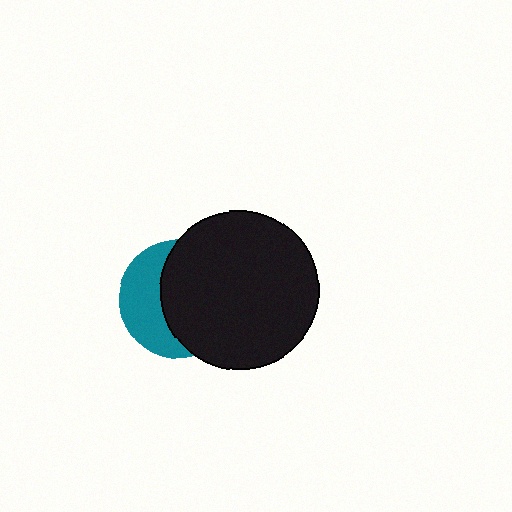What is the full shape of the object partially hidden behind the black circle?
The partially hidden object is a teal circle.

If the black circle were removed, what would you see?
You would see the complete teal circle.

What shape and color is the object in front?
The object in front is a black circle.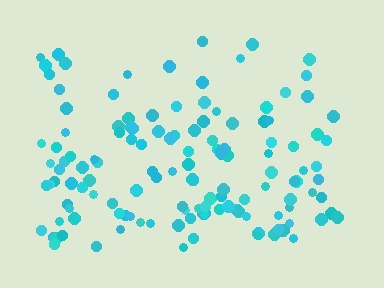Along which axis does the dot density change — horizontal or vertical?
Vertical.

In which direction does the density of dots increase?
From top to bottom, with the bottom side densest.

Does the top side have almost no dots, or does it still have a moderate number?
Still a moderate number, just noticeably fewer than the bottom.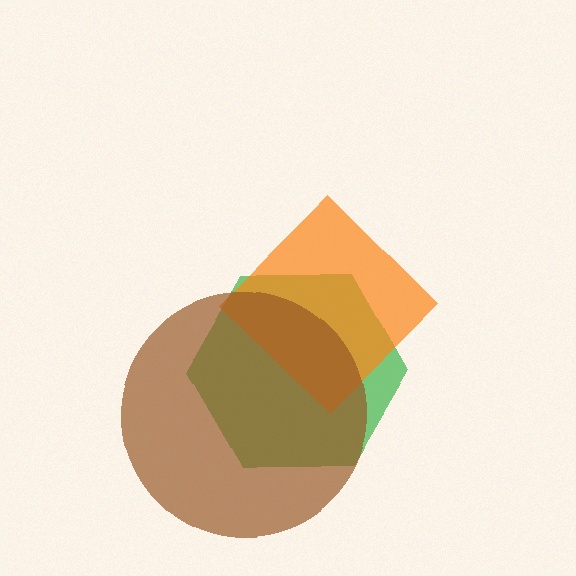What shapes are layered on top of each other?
The layered shapes are: a green hexagon, an orange diamond, a brown circle.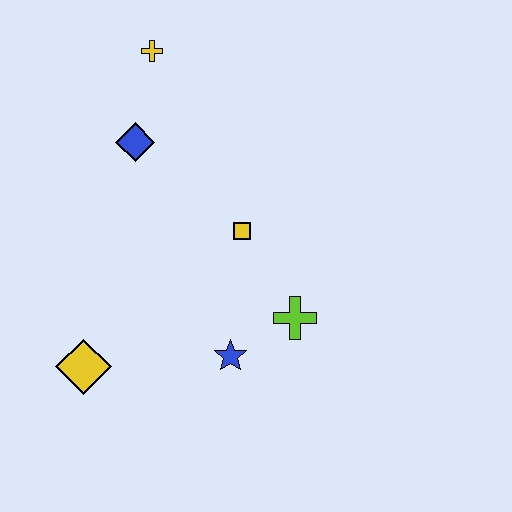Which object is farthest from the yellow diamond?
The yellow cross is farthest from the yellow diamond.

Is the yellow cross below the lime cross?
No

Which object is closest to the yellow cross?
The blue diamond is closest to the yellow cross.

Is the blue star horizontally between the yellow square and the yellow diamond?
Yes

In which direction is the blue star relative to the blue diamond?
The blue star is below the blue diamond.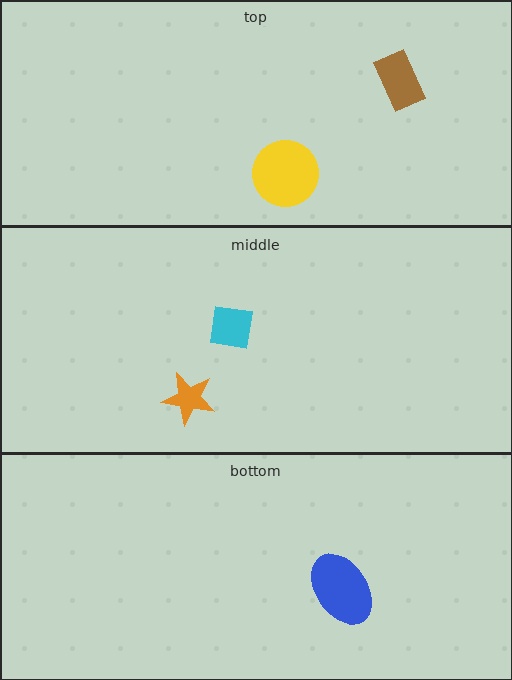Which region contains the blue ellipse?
The bottom region.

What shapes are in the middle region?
The orange star, the cyan square.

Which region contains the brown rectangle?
The top region.